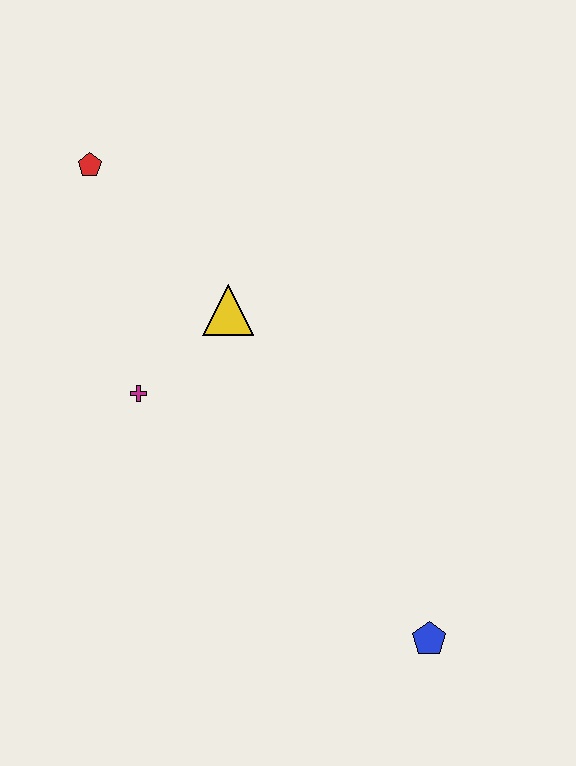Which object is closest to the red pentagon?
The yellow triangle is closest to the red pentagon.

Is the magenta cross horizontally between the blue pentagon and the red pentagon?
Yes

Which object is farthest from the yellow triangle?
The blue pentagon is farthest from the yellow triangle.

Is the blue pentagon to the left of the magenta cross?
No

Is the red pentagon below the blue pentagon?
No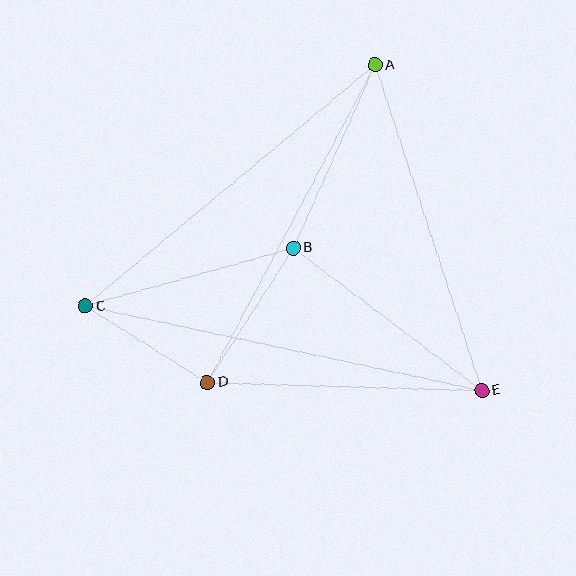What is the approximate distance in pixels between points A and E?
The distance between A and E is approximately 343 pixels.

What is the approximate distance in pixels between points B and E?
The distance between B and E is approximately 236 pixels.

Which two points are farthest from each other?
Points C and E are farthest from each other.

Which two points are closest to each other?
Points C and D are closest to each other.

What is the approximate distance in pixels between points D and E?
The distance between D and E is approximately 275 pixels.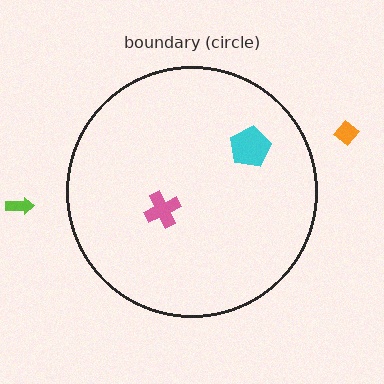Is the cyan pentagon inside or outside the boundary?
Inside.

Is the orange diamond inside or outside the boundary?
Outside.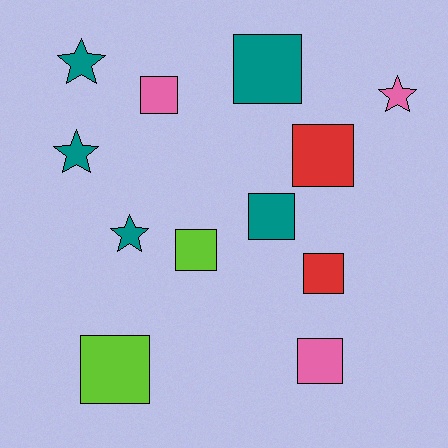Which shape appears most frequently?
Square, with 8 objects.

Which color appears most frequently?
Teal, with 5 objects.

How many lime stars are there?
There are no lime stars.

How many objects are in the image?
There are 12 objects.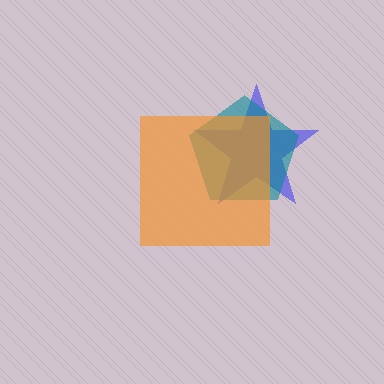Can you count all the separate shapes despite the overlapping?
Yes, there are 3 separate shapes.